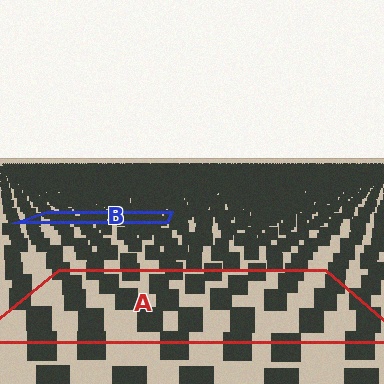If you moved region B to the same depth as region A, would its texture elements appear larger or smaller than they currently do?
They would appear larger. At a closer depth, the same texture elements are projected at a bigger on-screen size.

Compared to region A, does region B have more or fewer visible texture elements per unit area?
Region B has more texture elements per unit area — they are packed more densely because it is farther away.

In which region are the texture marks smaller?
The texture marks are smaller in region B, because it is farther away.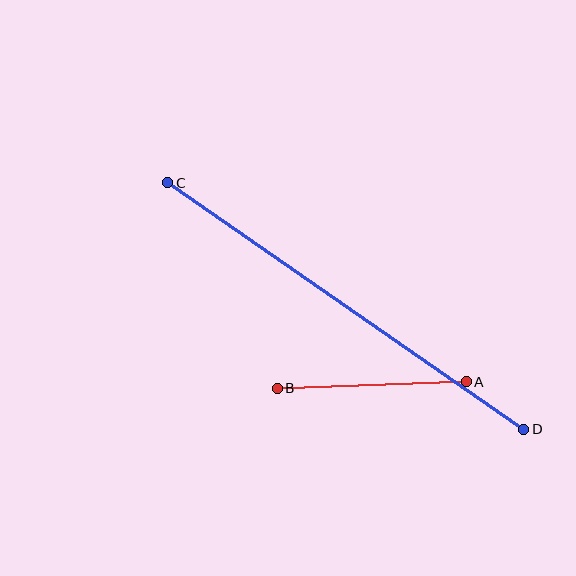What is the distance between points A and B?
The distance is approximately 189 pixels.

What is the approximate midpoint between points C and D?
The midpoint is at approximately (346, 306) pixels.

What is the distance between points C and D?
The distance is approximately 433 pixels.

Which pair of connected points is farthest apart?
Points C and D are farthest apart.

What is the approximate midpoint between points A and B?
The midpoint is at approximately (372, 385) pixels.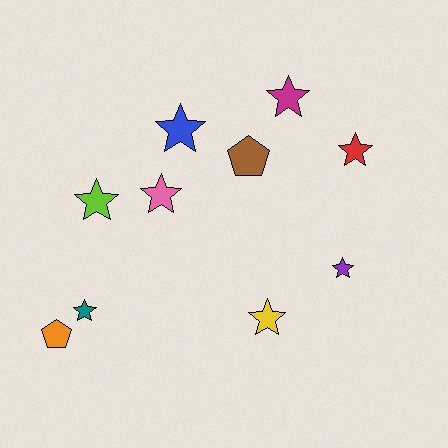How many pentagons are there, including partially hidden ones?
There are 2 pentagons.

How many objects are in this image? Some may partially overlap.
There are 10 objects.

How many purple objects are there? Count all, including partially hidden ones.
There is 1 purple object.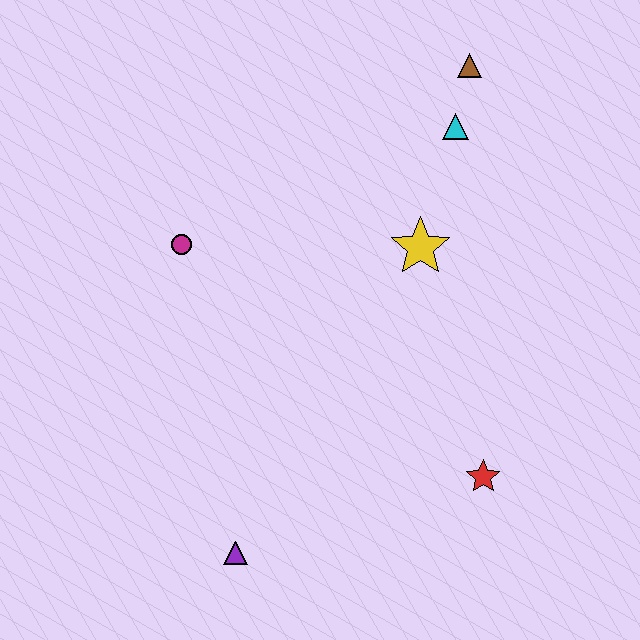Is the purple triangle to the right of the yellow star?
No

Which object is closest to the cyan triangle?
The brown triangle is closest to the cyan triangle.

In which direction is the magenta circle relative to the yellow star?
The magenta circle is to the left of the yellow star.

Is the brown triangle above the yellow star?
Yes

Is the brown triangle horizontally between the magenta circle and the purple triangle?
No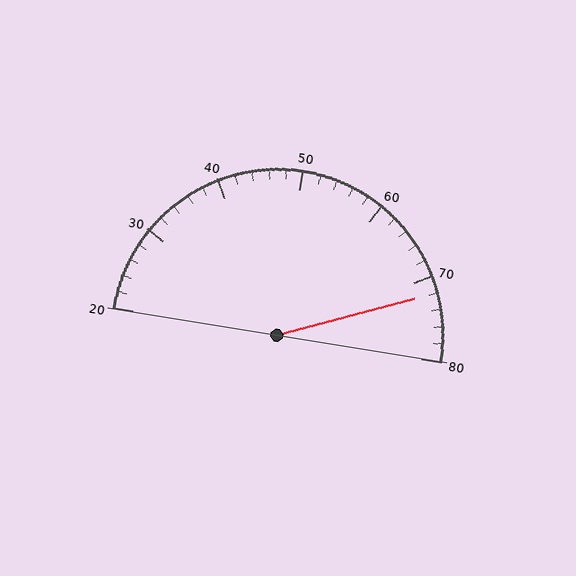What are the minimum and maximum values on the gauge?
The gauge ranges from 20 to 80.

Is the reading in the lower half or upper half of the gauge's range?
The reading is in the upper half of the range (20 to 80).